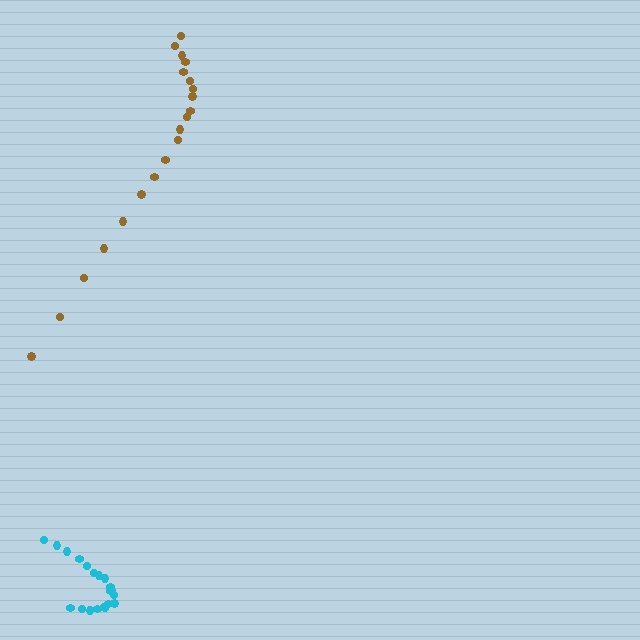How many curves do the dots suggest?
There are 2 distinct paths.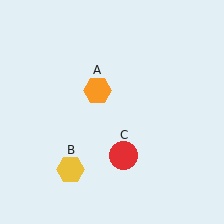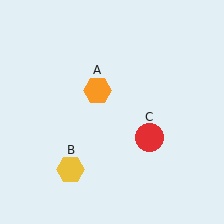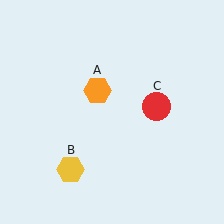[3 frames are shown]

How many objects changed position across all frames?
1 object changed position: red circle (object C).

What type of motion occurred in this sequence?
The red circle (object C) rotated counterclockwise around the center of the scene.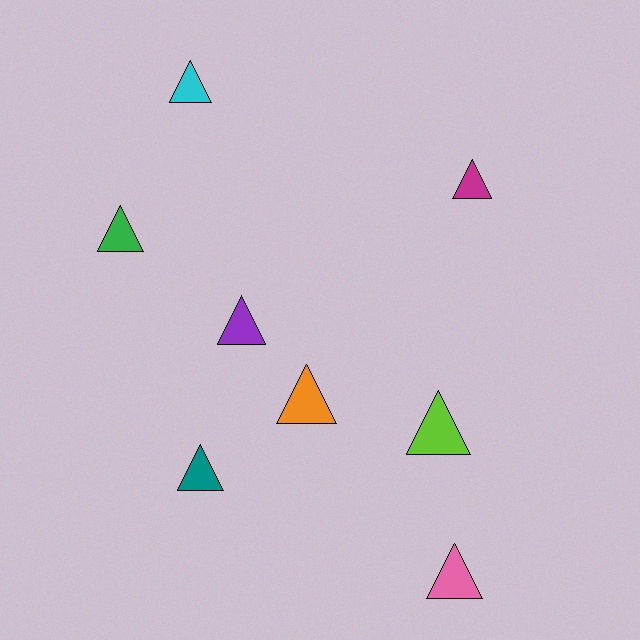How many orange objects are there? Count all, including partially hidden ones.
There is 1 orange object.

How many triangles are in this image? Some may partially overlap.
There are 8 triangles.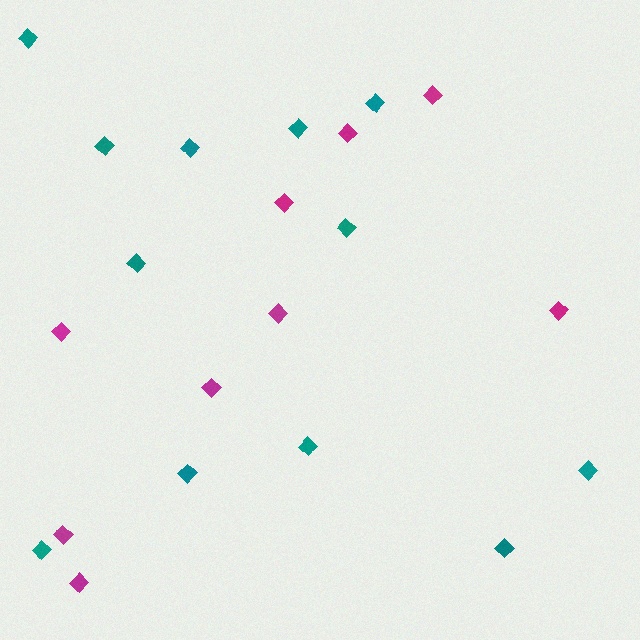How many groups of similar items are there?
There are 2 groups: one group of teal diamonds (12) and one group of magenta diamonds (9).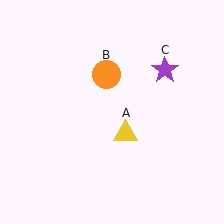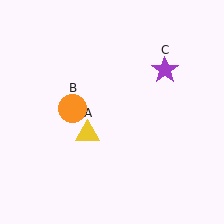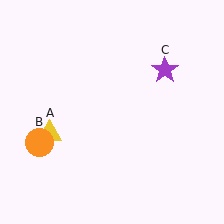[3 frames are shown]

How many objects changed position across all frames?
2 objects changed position: yellow triangle (object A), orange circle (object B).